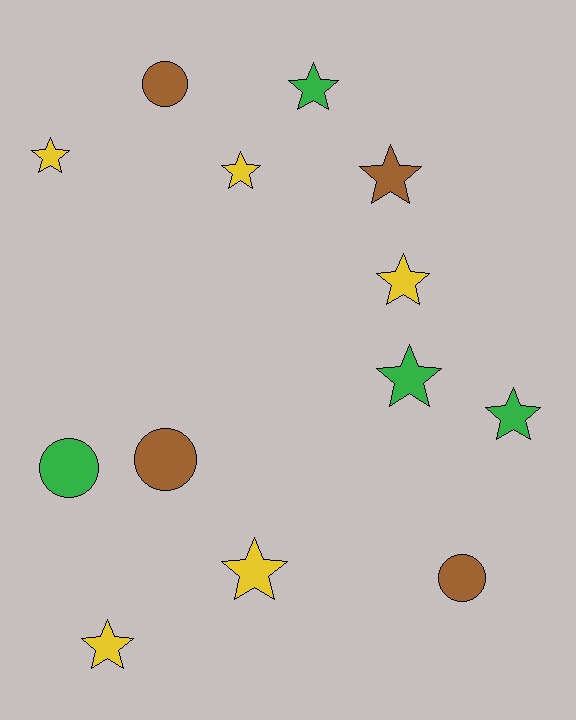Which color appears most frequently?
Yellow, with 5 objects.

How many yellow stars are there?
There are 5 yellow stars.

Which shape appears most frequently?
Star, with 9 objects.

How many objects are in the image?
There are 13 objects.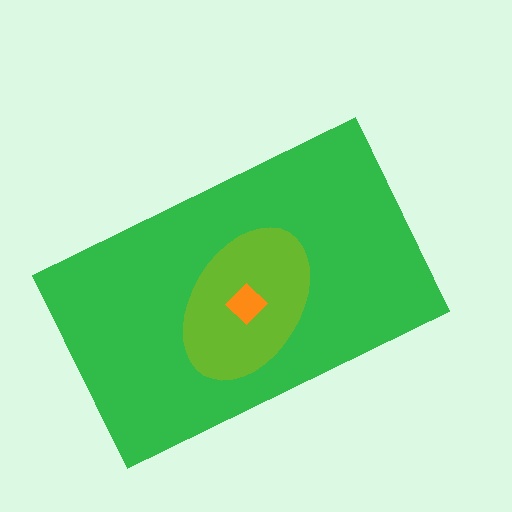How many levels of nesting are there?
3.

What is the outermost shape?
The green rectangle.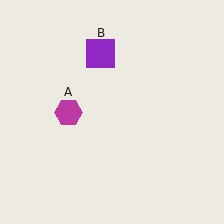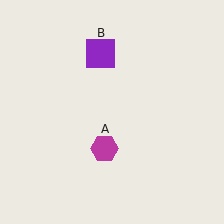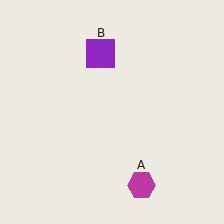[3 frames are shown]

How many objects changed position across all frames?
1 object changed position: magenta hexagon (object A).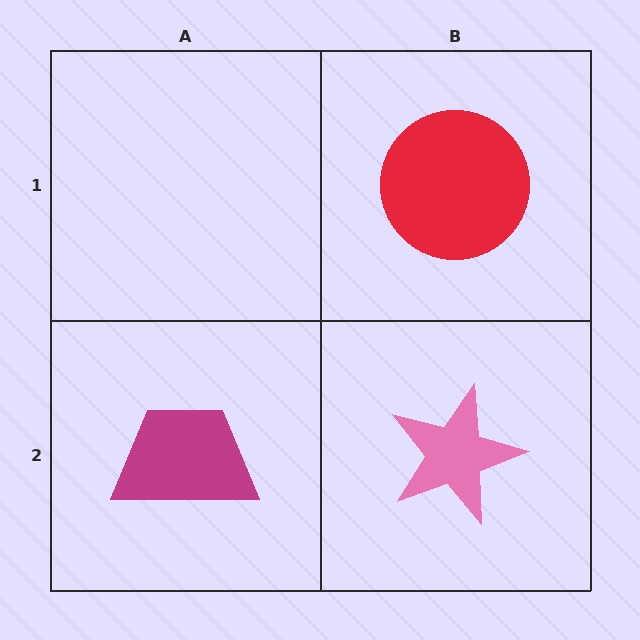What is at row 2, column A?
A magenta trapezoid.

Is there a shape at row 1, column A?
No, that cell is empty.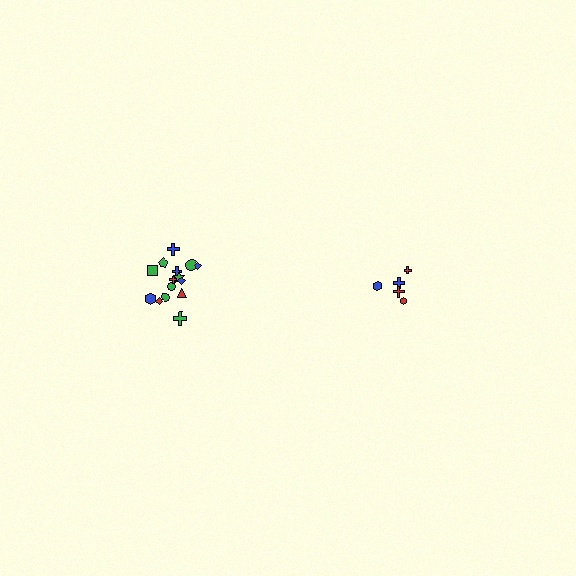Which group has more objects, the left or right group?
The left group.